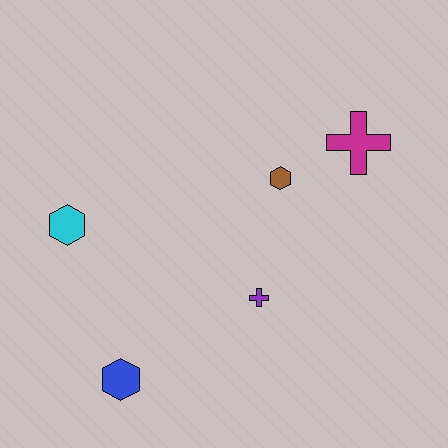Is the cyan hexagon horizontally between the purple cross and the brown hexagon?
No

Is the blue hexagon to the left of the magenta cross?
Yes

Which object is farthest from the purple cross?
The cyan hexagon is farthest from the purple cross.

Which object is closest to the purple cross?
The brown hexagon is closest to the purple cross.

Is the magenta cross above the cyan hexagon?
Yes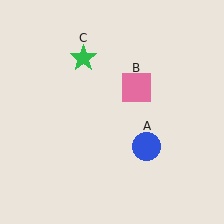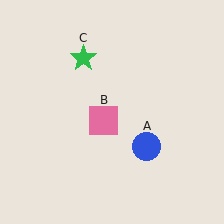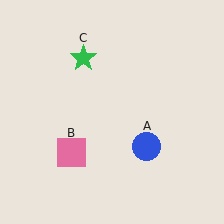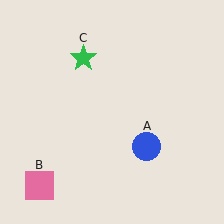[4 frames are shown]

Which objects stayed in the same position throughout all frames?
Blue circle (object A) and green star (object C) remained stationary.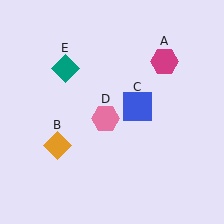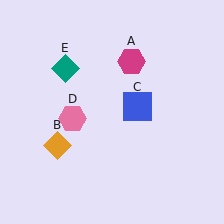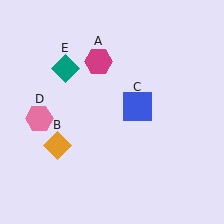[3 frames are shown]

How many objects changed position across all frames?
2 objects changed position: magenta hexagon (object A), pink hexagon (object D).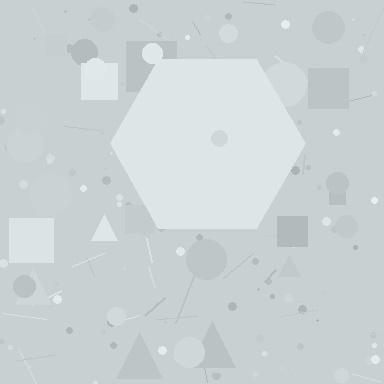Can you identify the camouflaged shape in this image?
The camouflaged shape is a hexagon.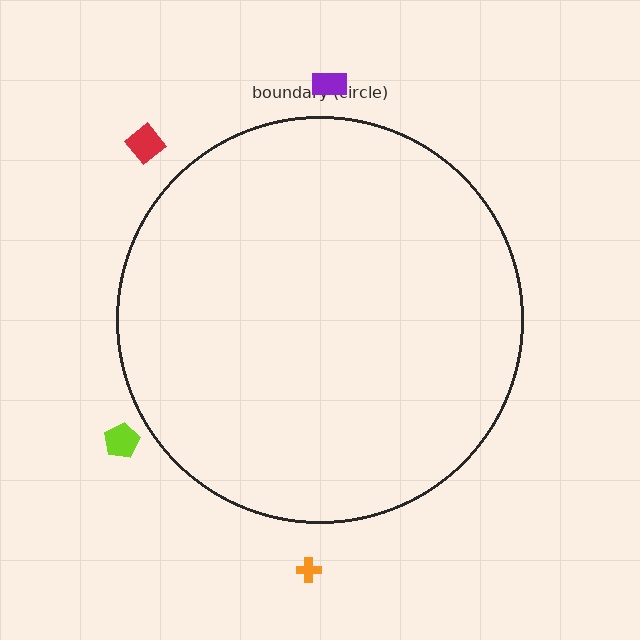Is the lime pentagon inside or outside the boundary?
Outside.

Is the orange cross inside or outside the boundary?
Outside.